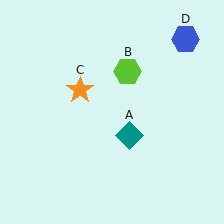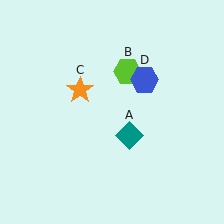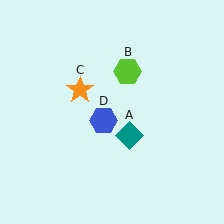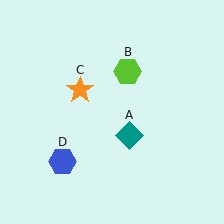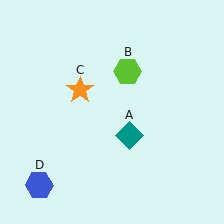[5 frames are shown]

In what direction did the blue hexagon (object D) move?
The blue hexagon (object D) moved down and to the left.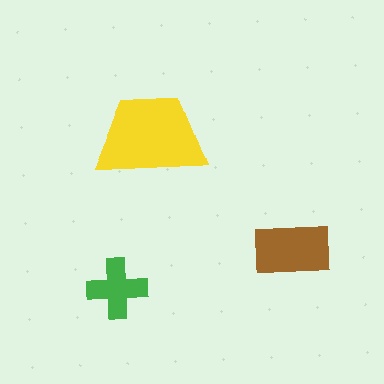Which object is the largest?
The yellow trapezoid.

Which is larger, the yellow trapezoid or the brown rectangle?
The yellow trapezoid.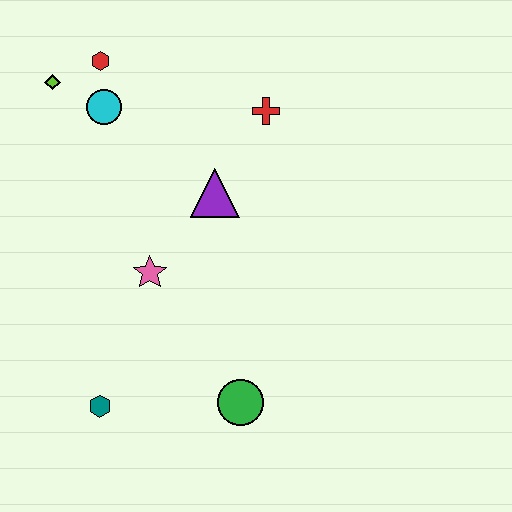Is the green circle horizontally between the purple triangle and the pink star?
No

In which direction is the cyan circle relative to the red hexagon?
The cyan circle is below the red hexagon.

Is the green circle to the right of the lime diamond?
Yes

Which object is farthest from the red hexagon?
The green circle is farthest from the red hexagon.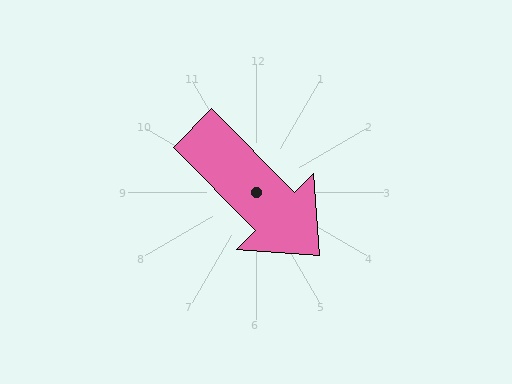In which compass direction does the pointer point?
Southeast.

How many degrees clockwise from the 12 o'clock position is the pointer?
Approximately 135 degrees.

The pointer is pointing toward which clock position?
Roughly 5 o'clock.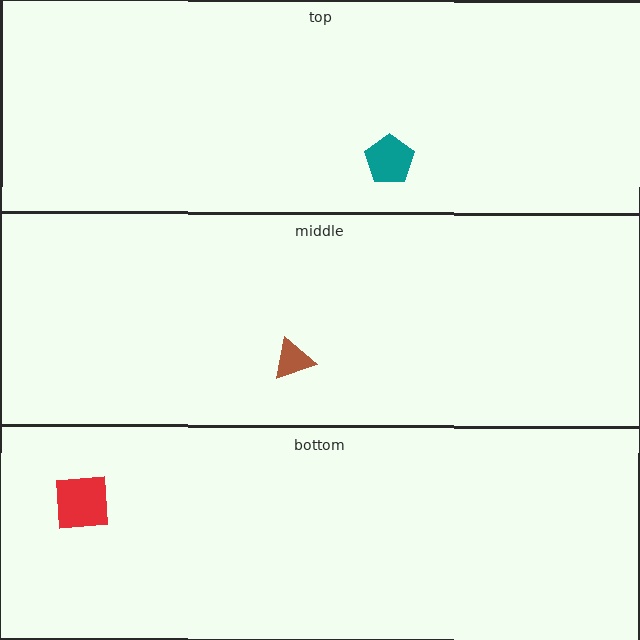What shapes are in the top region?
The teal pentagon.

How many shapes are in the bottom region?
1.